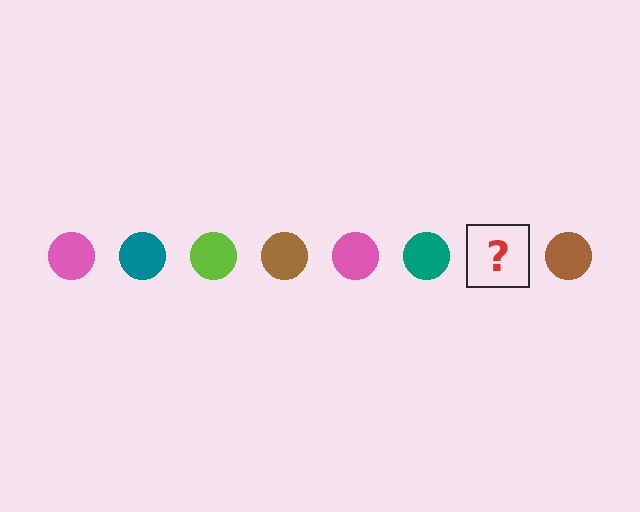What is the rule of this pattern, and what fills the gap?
The rule is that the pattern cycles through pink, teal, lime, brown circles. The gap should be filled with a lime circle.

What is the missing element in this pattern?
The missing element is a lime circle.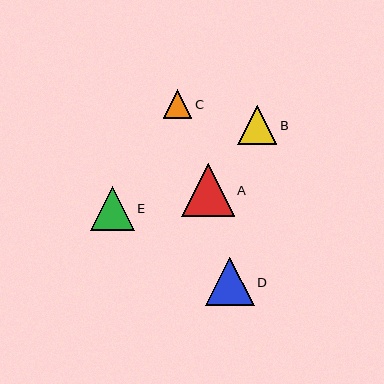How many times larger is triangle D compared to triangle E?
Triangle D is approximately 1.1 times the size of triangle E.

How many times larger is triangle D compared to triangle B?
Triangle D is approximately 1.2 times the size of triangle B.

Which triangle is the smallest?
Triangle C is the smallest with a size of approximately 28 pixels.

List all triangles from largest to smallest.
From largest to smallest: A, D, E, B, C.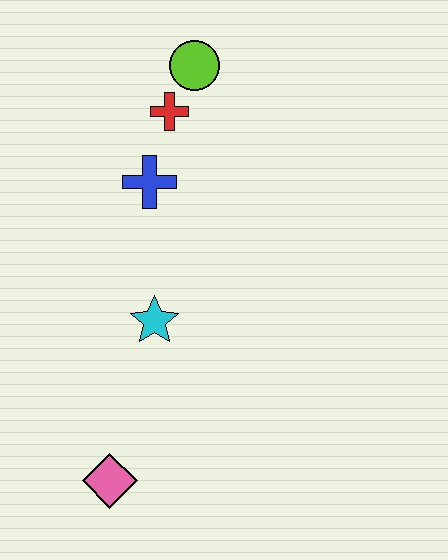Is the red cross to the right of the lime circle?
No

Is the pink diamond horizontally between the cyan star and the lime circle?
No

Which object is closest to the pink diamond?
The cyan star is closest to the pink diamond.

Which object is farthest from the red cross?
The pink diamond is farthest from the red cross.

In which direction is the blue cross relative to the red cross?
The blue cross is below the red cross.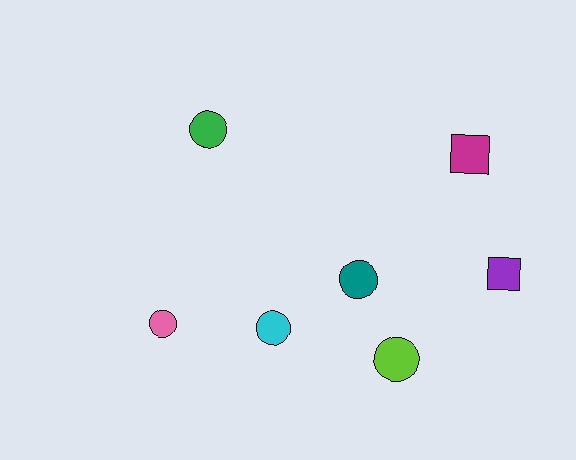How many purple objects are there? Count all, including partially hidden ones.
There is 1 purple object.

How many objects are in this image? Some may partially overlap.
There are 7 objects.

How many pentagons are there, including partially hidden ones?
There are no pentagons.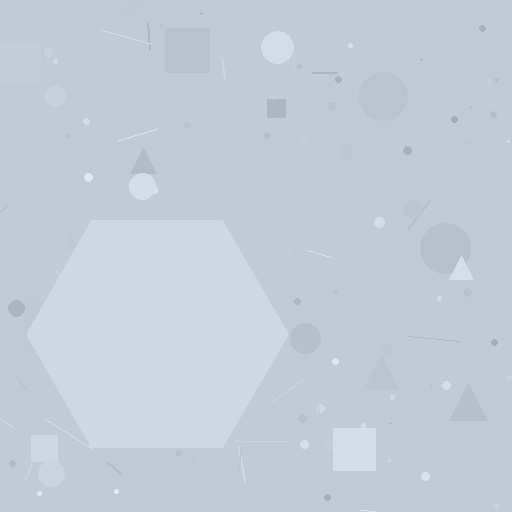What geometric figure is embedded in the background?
A hexagon is embedded in the background.